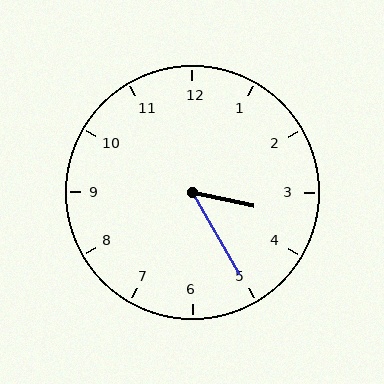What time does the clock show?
3:25.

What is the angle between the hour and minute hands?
Approximately 48 degrees.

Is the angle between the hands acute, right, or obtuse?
It is acute.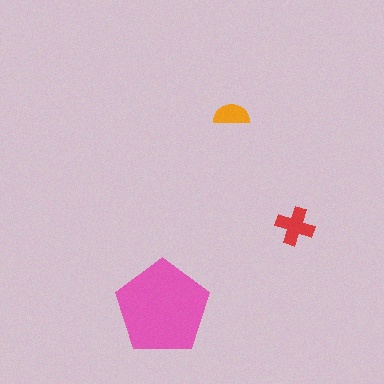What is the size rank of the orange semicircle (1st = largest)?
3rd.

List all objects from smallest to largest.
The orange semicircle, the red cross, the pink pentagon.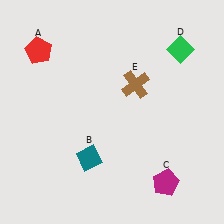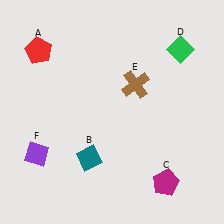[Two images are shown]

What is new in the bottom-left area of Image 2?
A purple diamond (F) was added in the bottom-left area of Image 2.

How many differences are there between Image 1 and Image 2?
There is 1 difference between the two images.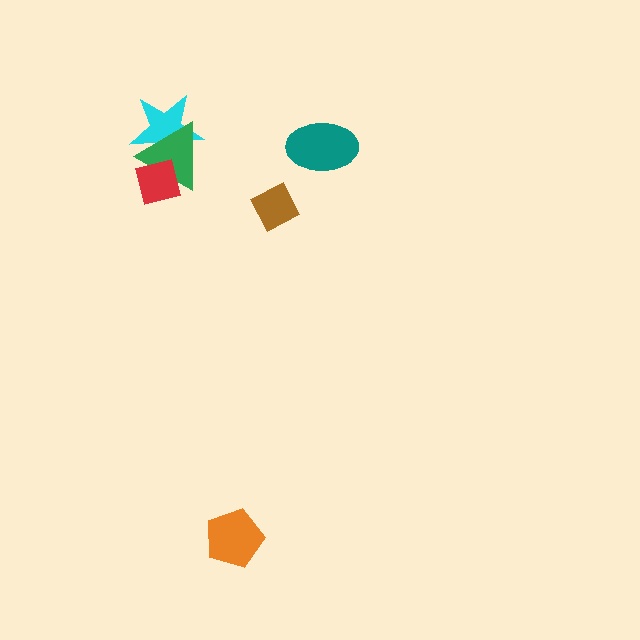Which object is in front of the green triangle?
The red square is in front of the green triangle.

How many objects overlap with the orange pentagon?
0 objects overlap with the orange pentagon.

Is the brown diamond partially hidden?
No, no other shape covers it.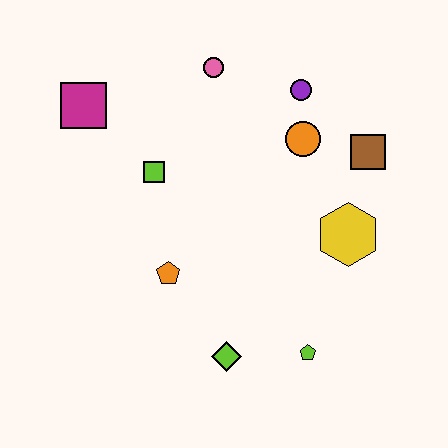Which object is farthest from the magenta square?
The lime pentagon is farthest from the magenta square.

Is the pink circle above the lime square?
Yes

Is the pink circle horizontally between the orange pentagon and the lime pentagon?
Yes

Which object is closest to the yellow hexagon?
The brown square is closest to the yellow hexagon.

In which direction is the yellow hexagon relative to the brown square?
The yellow hexagon is below the brown square.